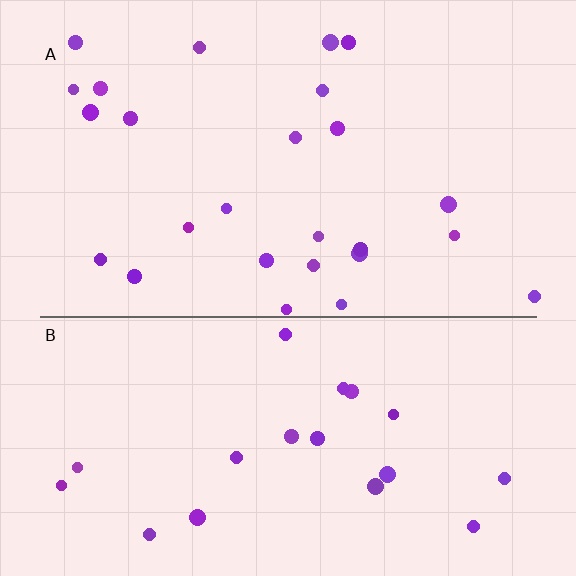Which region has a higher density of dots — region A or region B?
A (the top).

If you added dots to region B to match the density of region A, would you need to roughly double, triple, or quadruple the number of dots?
Approximately double.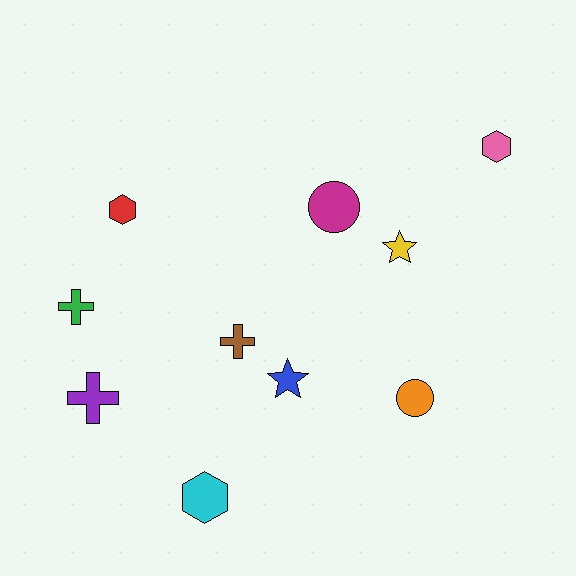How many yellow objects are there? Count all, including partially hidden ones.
There is 1 yellow object.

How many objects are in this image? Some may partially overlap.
There are 10 objects.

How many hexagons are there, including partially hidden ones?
There are 3 hexagons.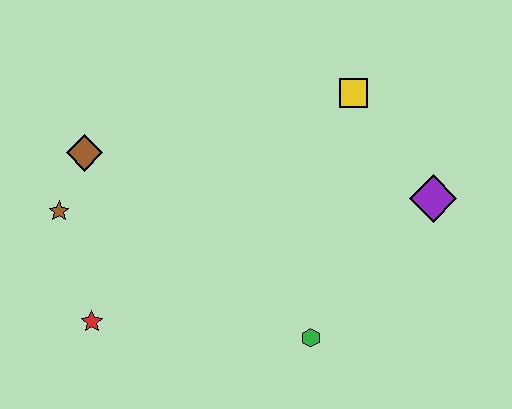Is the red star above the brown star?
No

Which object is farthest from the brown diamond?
The purple diamond is farthest from the brown diamond.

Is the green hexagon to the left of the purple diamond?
Yes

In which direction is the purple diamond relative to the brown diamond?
The purple diamond is to the right of the brown diamond.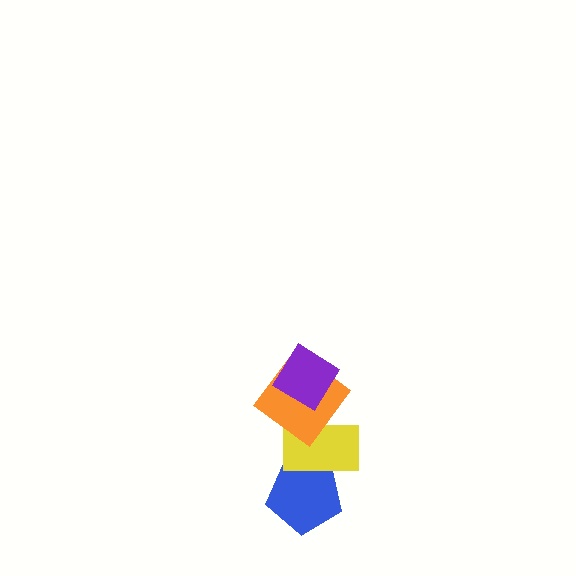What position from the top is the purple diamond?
The purple diamond is 1st from the top.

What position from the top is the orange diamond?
The orange diamond is 2nd from the top.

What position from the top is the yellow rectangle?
The yellow rectangle is 3rd from the top.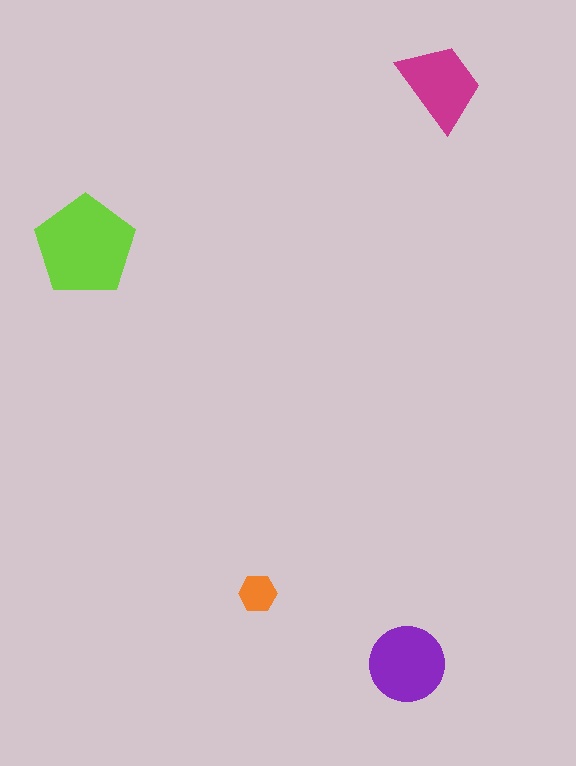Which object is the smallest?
The orange hexagon.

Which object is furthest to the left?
The lime pentagon is leftmost.